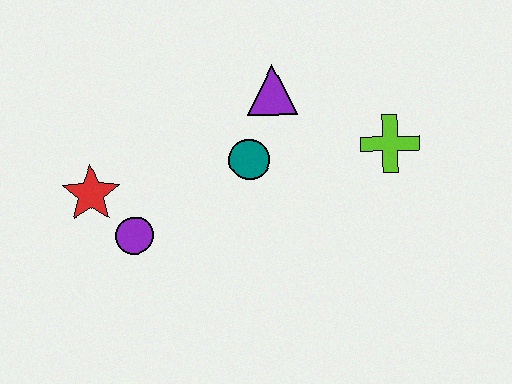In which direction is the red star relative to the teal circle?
The red star is to the left of the teal circle.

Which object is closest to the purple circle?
The red star is closest to the purple circle.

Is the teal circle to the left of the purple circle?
No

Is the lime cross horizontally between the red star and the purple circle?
No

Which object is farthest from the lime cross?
The red star is farthest from the lime cross.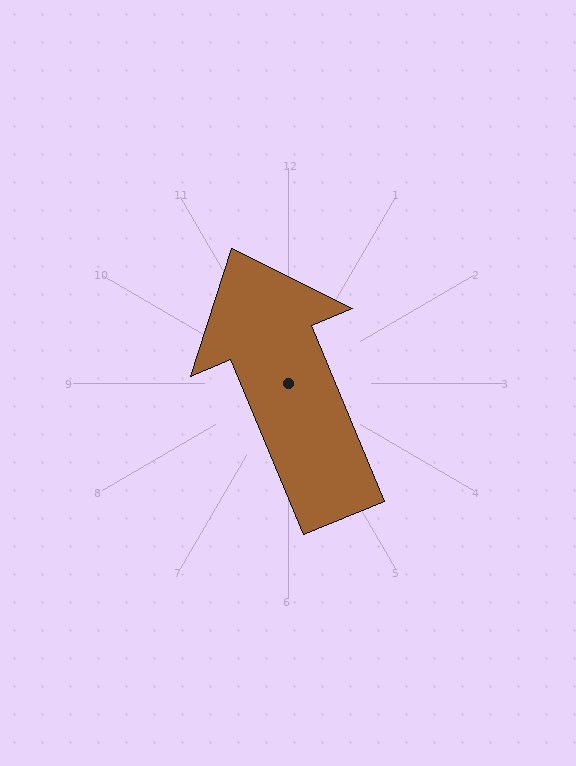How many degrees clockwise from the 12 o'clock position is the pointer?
Approximately 337 degrees.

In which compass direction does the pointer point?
Northwest.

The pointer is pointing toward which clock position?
Roughly 11 o'clock.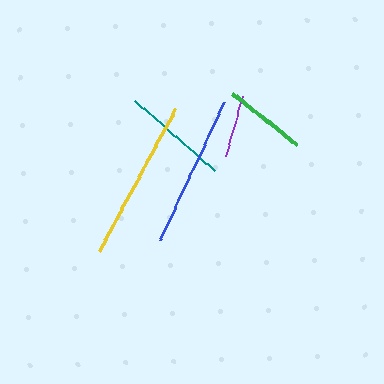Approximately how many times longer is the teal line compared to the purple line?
The teal line is approximately 1.7 times the length of the purple line.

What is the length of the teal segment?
The teal segment is approximately 107 pixels long.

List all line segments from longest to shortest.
From longest to shortest: yellow, blue, teal, green, purple.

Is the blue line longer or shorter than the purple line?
The blue line is longer than the purple line.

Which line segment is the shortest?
The purple line is the shortest at approximately 62 pixels.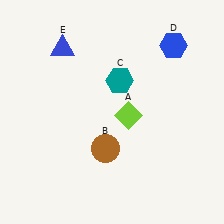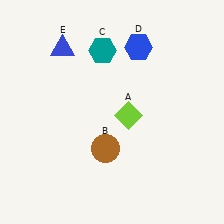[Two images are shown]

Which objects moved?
The objects that moved are: the teal hexagon (C), the blue hexagon (D).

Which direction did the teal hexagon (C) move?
The teal hexagon (C) moved up.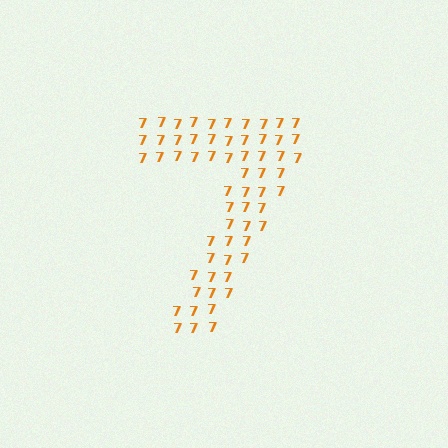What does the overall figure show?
The overall figure shows the digit 7.